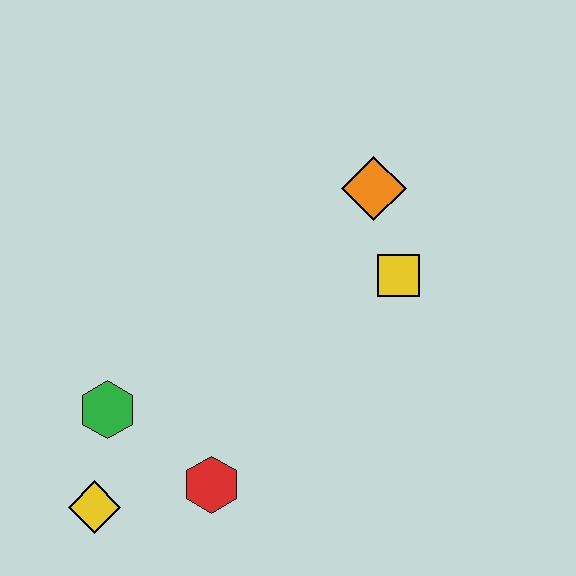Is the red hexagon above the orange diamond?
No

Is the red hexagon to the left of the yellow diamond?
No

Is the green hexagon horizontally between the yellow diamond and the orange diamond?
Yes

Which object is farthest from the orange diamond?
The yellow diamond is farthest from the orange diamond.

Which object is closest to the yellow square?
The orange diamond is closest to the yellow square.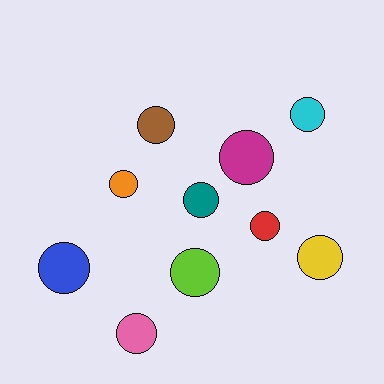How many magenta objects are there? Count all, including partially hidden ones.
There is 1 magenta object.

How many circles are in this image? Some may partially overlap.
There are 10 circles.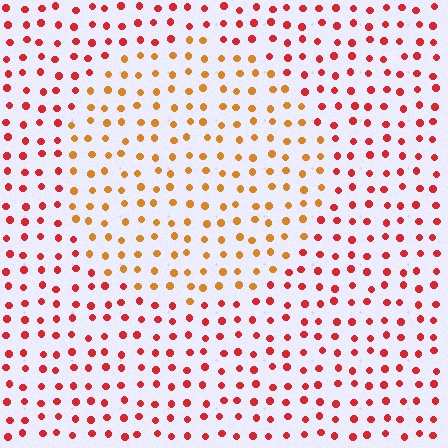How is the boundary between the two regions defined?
The boundary is defined purely by a slight shift in hue (about 36 degrees). Spacing, size, and orientation are identical on both sides.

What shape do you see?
I see a circle.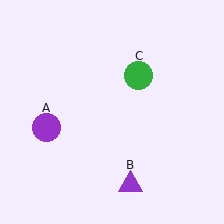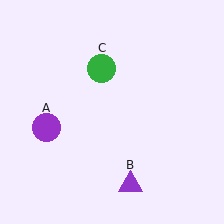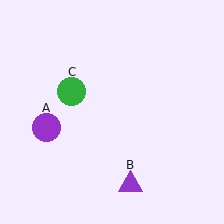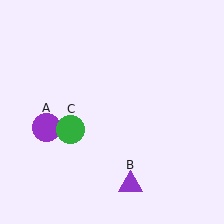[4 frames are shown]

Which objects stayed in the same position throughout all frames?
Purple circle (object A) and purple triangle (object B) remained stationary.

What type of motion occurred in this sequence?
The green circle (object C) rotated counterclockwise around the center of the scene.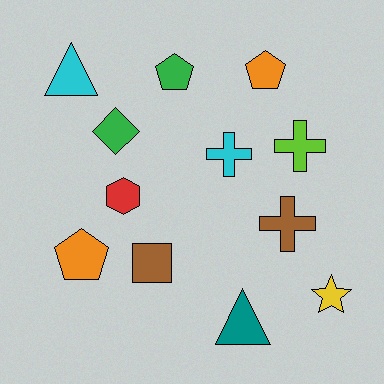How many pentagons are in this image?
There are 3 pentagons.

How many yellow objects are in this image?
There is 1 yellow object.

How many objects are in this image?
There are 12 objects.